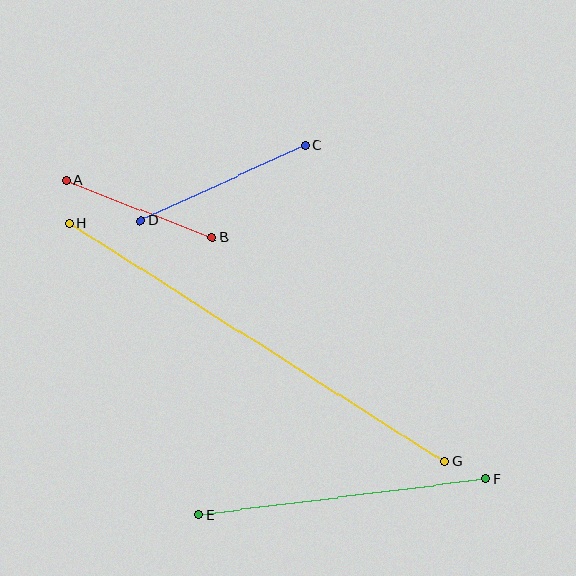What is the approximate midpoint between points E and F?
The midpoint is at approximately (342, 497) pixels.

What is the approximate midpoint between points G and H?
The midpoint is at approximately (257, 343) pixels.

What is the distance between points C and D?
The distance is approximately 181 pixels.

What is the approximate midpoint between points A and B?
The midpoint is at approximately (139, 209) pixels.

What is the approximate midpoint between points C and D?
The midpoint is at approximately (223, 183) pixels.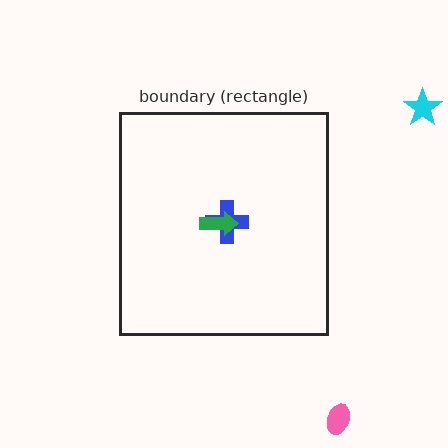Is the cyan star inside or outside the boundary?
Outside.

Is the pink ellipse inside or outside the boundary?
Outside.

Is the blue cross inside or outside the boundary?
Inside.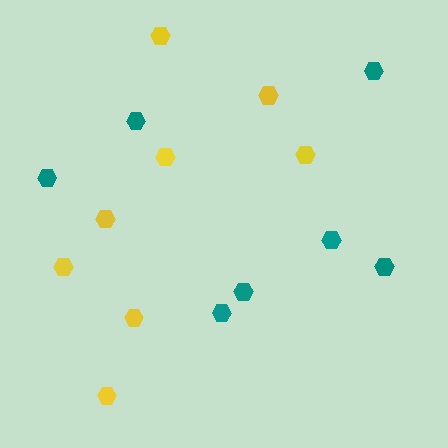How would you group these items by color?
There are 2 groups: one group of yellow hexagons (8) and one group of teal hexagons (7).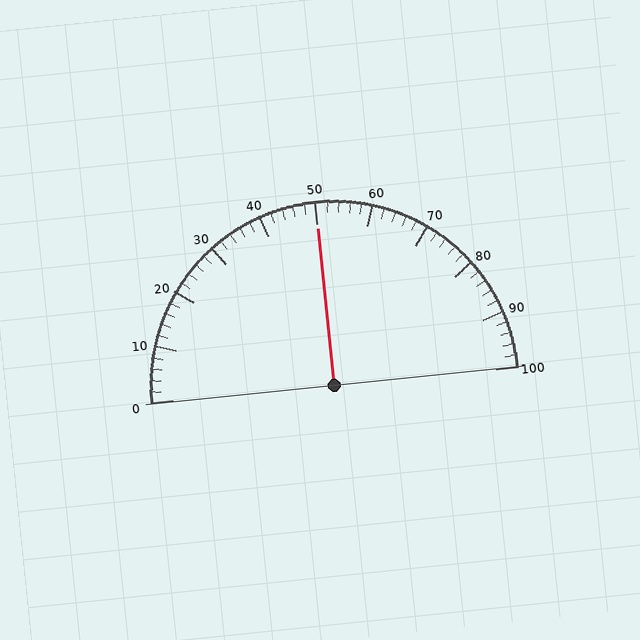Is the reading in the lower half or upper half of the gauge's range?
The reading is in the upper half of the range (0 to 100).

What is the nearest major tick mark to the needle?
The nearest major tick mark is 50.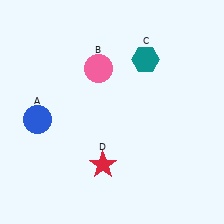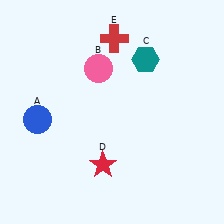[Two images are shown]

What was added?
A red cross (E) was added in Image 2.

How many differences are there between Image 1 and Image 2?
There is 1 difference between the two images.